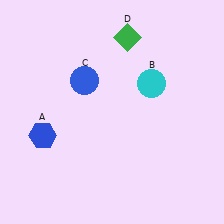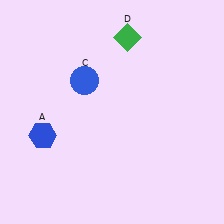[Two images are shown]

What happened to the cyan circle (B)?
The cyan circle (B) was removed in Image 2. It was in the top-right area of Image 1.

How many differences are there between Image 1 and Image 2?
There is 1 difference between the two images.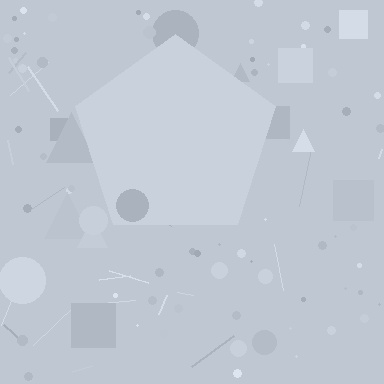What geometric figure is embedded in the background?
A pentagon is embedded in the background.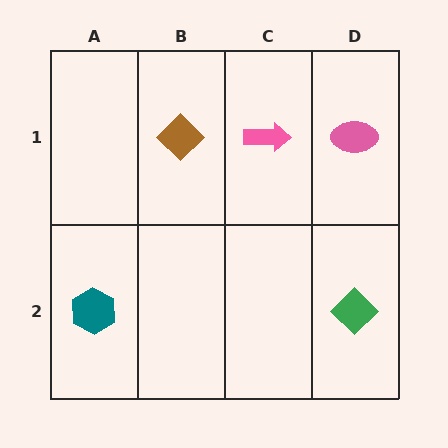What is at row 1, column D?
A pink ellipse.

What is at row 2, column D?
A green diamond.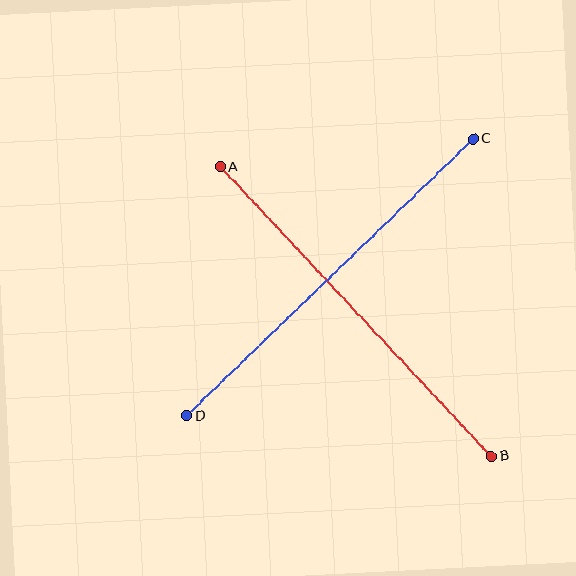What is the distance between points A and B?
The distance is approximately 397 pixels.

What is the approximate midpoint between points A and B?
The midpoint is at approximately (356, 312) pixels.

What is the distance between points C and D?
The distance is approximately 399 pixels.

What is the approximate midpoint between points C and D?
The midpoint is at approximately (330, 277) pixels.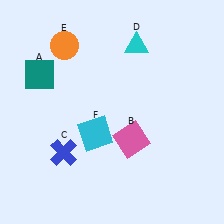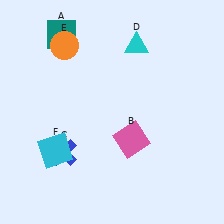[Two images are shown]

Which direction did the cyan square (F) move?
The cyan square (F) moved left.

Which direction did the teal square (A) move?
The teal square (A) moved up.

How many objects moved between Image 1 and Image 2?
2 objects moved between the two images.